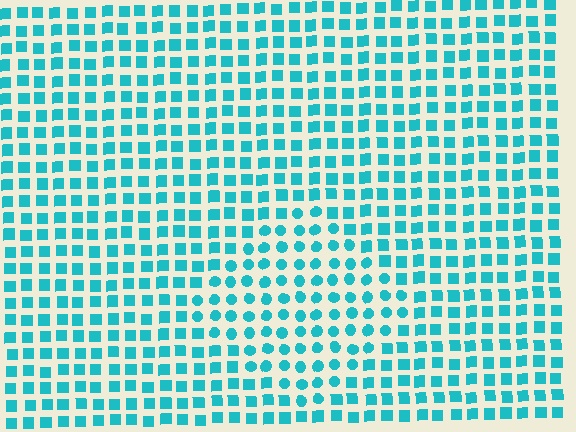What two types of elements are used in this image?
The image uses circles inside the diamond region and squares outside it.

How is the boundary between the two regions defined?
The boundary is defined by a change in element shape: circles inside vs. squares outside. All elements share the same color and spacing.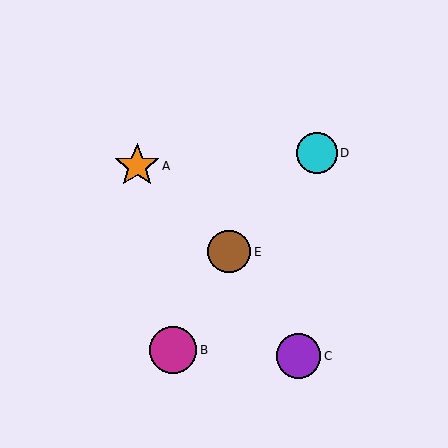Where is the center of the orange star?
The center of the orange star is at (137, 166).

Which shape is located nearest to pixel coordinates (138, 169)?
The orange star (labeled A) at (137, 166) is nearest to that location.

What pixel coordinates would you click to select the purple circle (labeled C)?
Click at (298, 356) to select the purple circle C.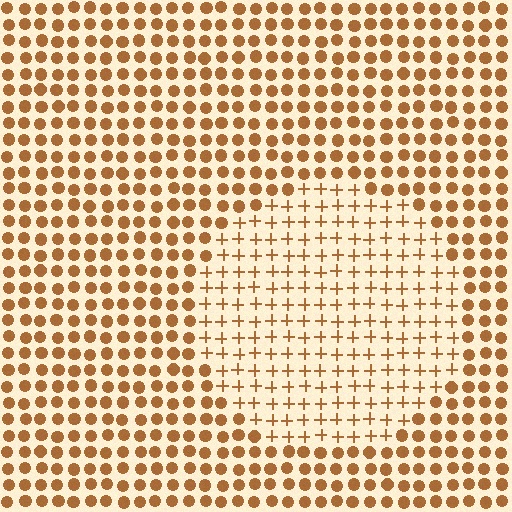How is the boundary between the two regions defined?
The boundary is defined by a change in element shape: plus signs inside vs. circles outside. All elements share the same color and spacing.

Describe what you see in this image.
The image is filled with small brown elements arranged in a uniform grid. A circle-shaped region contains plus signs, while the surrounding area contains circles. The boundary is defined purely by the change in element shape.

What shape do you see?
I see a circle.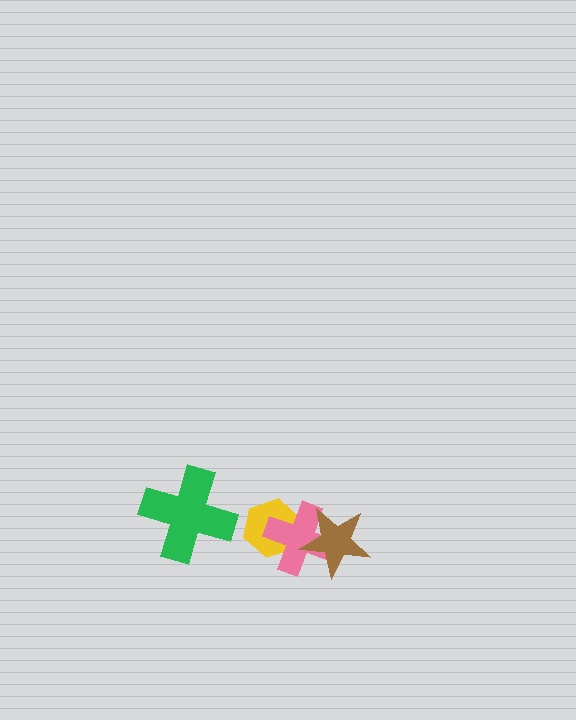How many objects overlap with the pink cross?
2 objects overlap with the pink cross.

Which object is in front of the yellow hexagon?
The pink cross is in front of the yellow hexagon.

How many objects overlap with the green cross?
0 objects overlap with the green cross.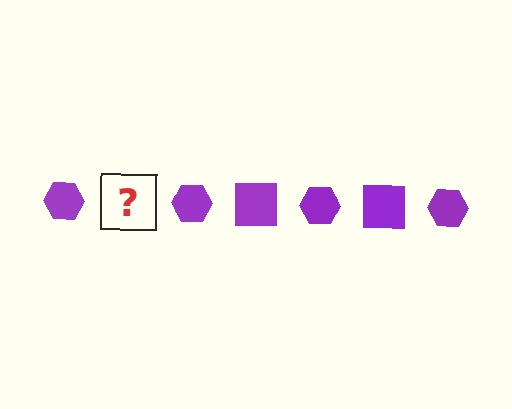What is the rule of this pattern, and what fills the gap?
The rule is that the pattern cycles through hexagon, square shapes in purple. The gap should be filled with a purple square.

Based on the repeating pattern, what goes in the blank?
The blank should be a purple square.